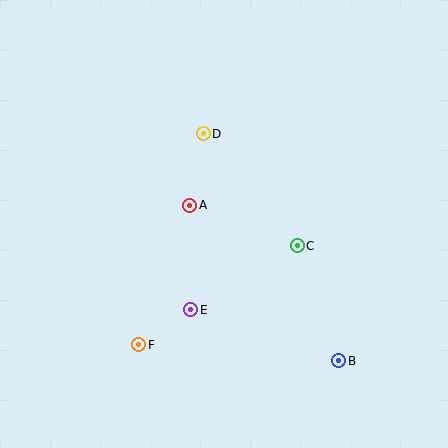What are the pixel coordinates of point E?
Point E is at (191, 310).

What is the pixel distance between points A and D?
The distance between A and D is 73 pixels.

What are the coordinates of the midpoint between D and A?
The midpoint between D and A is at (196, 169).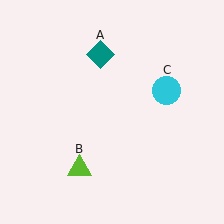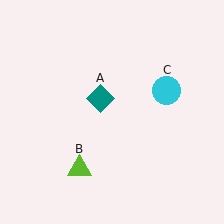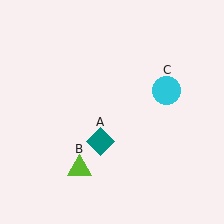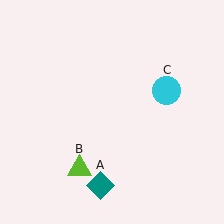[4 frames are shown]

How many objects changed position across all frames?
1 object changed position: teal diamond (object A).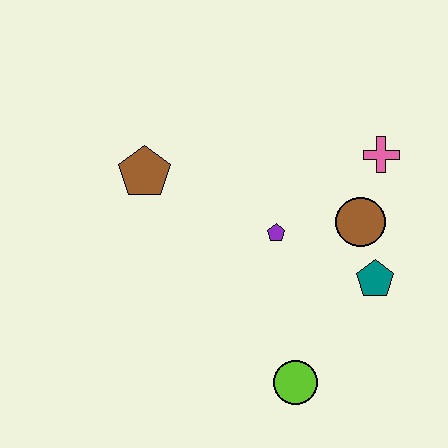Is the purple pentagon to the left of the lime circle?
Yes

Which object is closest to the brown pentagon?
The purple pentagon is closest to the brown pentagon.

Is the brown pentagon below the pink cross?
Yes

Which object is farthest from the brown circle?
The brown pentagon is farthest from the brown circle.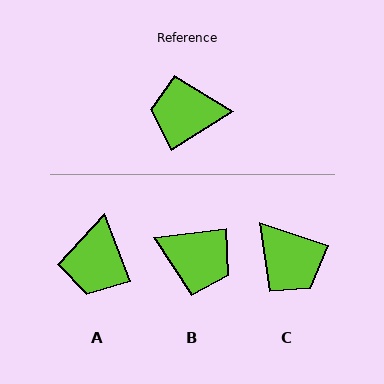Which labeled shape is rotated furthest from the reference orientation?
B, about 155 degrees away.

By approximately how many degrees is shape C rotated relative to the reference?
Approximately 130 degrees counter-clockwise.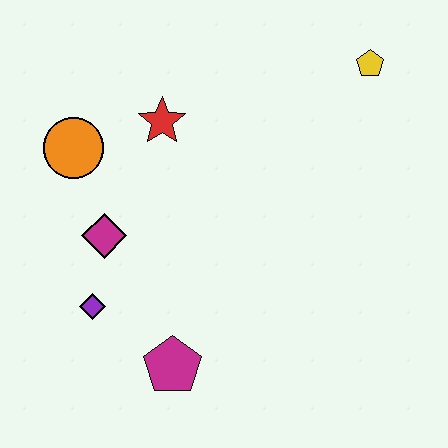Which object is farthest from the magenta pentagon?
The yellow pentagon is farthest from the magenta pentagon.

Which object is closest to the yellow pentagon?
The red star is closest to the yellow pentagon.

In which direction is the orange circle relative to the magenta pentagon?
The orange circle is above the magenta pentagon.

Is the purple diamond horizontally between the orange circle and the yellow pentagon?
Yes